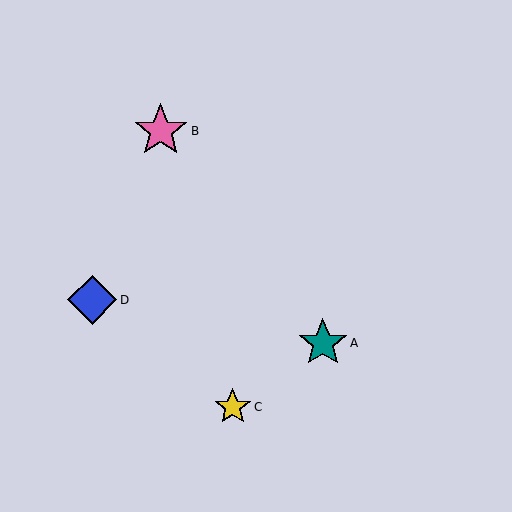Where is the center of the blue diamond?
The center of the blue diamond is at (92, 300).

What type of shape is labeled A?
Shape A is a teal star.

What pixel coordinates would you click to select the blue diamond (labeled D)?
Click at (92, 300) to select the blue diamond D.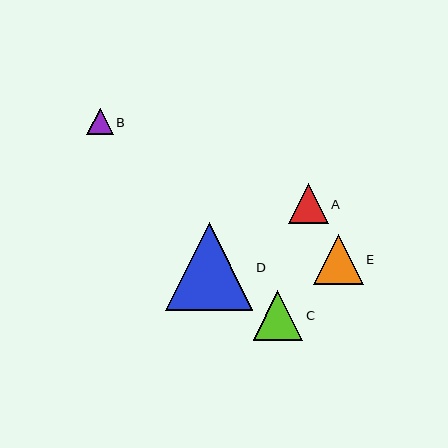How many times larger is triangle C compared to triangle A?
Triangle C is approximately 1.2 times the size of triangle A.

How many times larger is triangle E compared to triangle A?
Triangle E is approximately 1.2 times the size of triangle A.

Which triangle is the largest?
Triangle D is the largest with a size of approximately 88 pixels.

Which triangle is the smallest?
Triangle B is the smallest with a size of approximately 27 pixels.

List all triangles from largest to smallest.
From largest to smallest: D, E, C, A, B.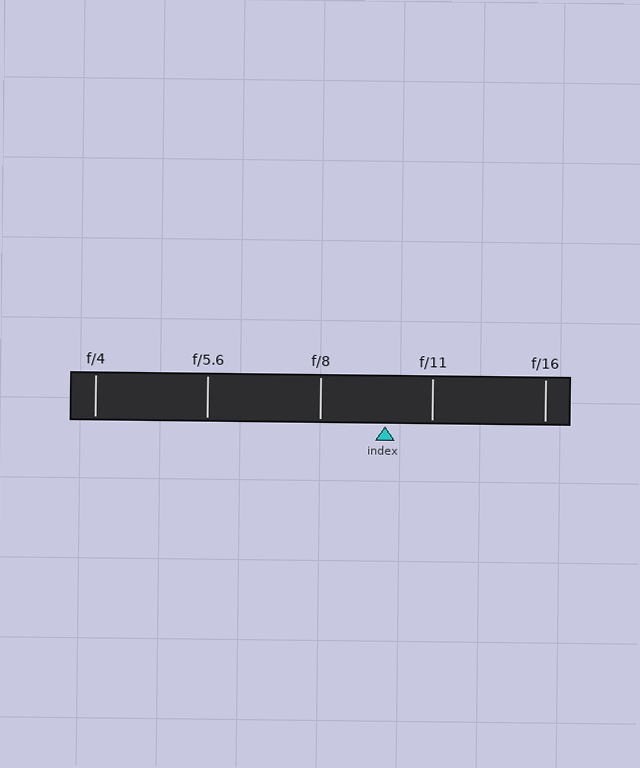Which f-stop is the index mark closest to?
The index mark is closest to f/11.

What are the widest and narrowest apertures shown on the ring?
The widest aperture shown is f/4 and the narrowest is f/16.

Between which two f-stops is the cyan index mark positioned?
The index mark is between f/8 and f/11.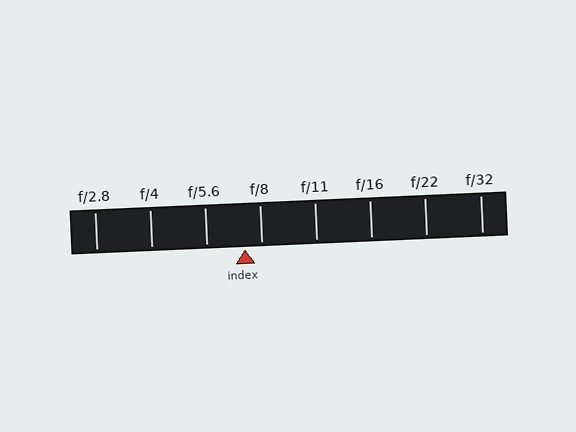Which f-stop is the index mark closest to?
The index mark is closest to f/8.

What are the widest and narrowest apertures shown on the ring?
The widest aperture shown is f/2.8 and the narrowest is f/32.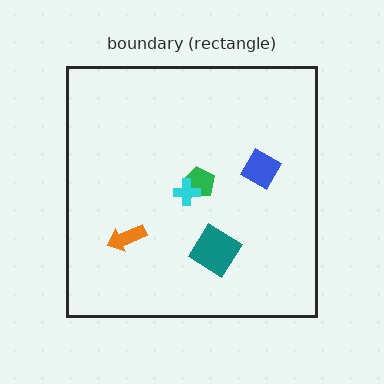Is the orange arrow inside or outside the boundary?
Inside.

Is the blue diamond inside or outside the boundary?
Inside.